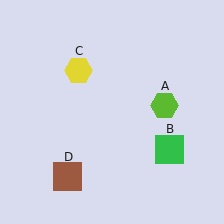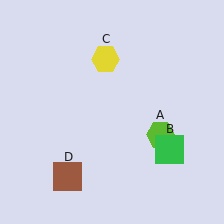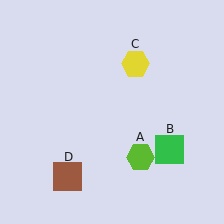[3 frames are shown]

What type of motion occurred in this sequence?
The lime hexagon (object A), yellow hexagon (object C) rotated clockwise around the center of the scene.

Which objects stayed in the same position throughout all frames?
Green square (object B) and brown square (object D) remained stationary.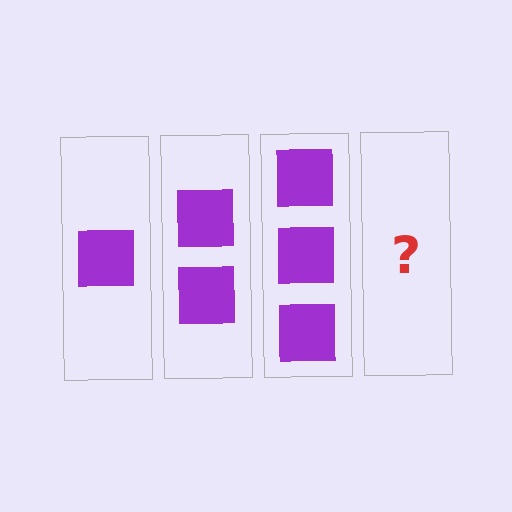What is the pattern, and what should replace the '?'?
The pattern is that each step adds one more square. The '?' should be 4 squares.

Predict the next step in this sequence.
The next step is 4 squares.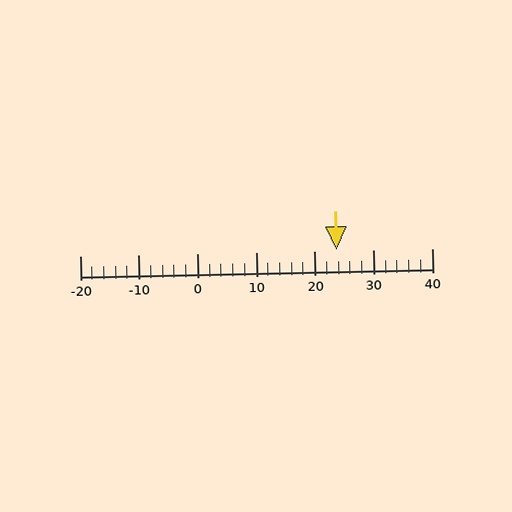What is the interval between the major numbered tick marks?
The major tick marks are spaced 10 units apart.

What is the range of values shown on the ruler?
The ruler shows values from -20 to 40.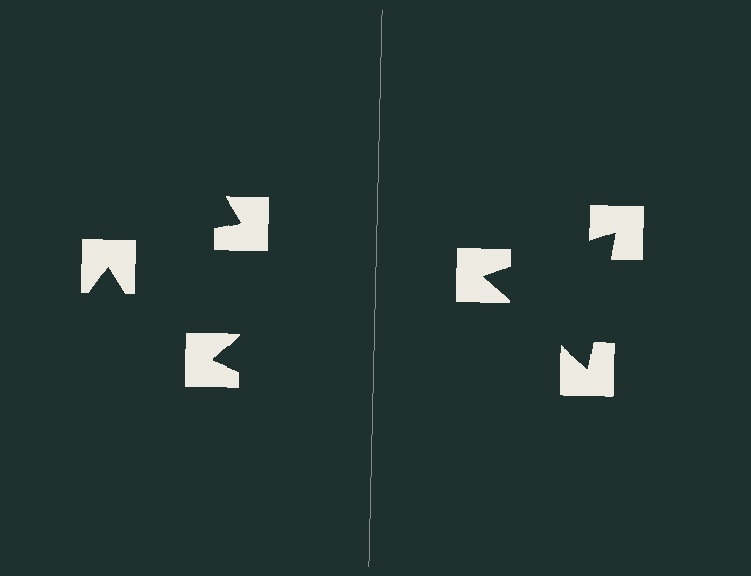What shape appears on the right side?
An illusory triangle.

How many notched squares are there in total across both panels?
6 — 3 on each side.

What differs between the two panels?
The notched squares are positioned identically on both sides; only the wedge orientations differ. On the right they align to a triangle; on the left they are misaligned.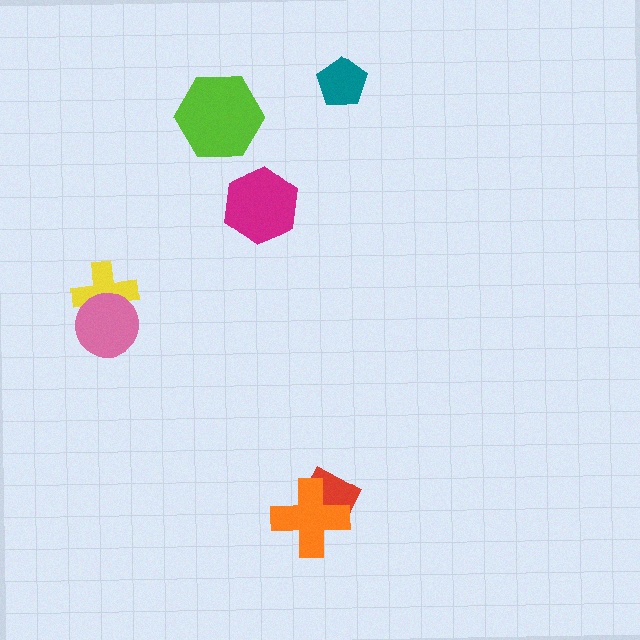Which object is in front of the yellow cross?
The pink circle is in front of the yellow cross.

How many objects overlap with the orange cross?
1 object overlaps with the orange cross.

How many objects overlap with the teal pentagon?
0 objects overlap with the teal pentagon.